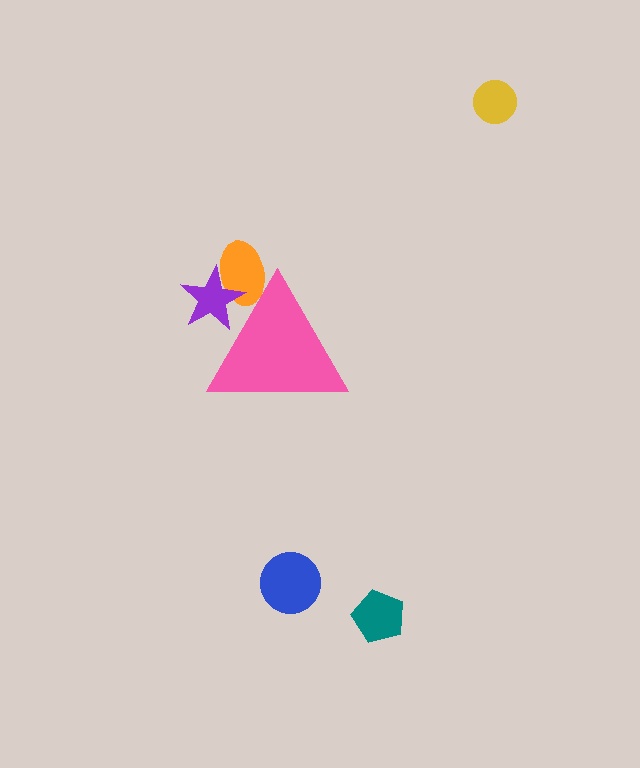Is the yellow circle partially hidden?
No, the yellow circle is fully visible.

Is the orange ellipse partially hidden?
Yes, the orange ellipse is partially hidden behind the pink triangle.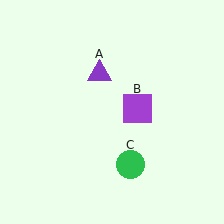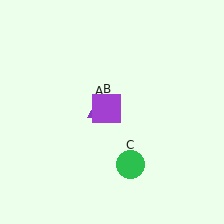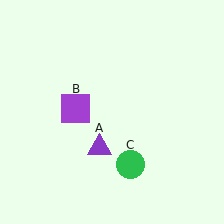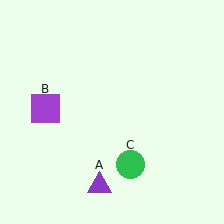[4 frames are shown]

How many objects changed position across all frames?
2 objects changed position: purple triangle (object A), purple square (object B).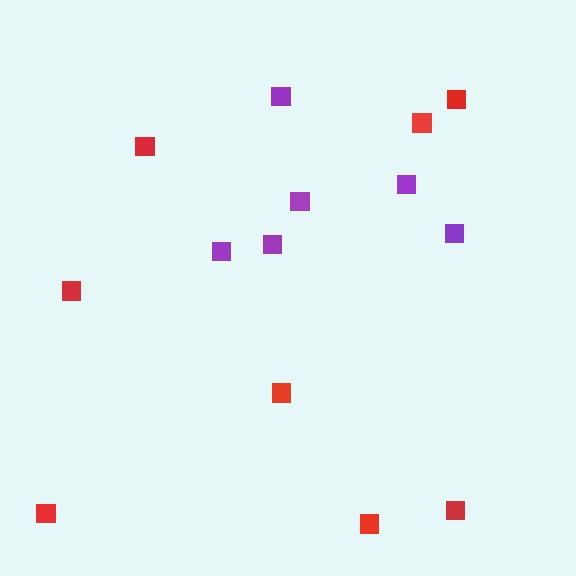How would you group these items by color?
There are 2 groups: one group of red squares (8) and one group of purple squares (6).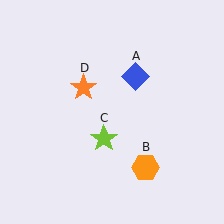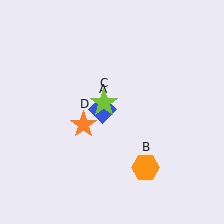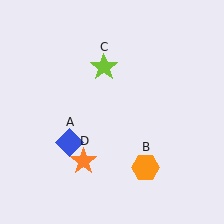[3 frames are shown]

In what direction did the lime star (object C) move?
The lime star (object C) moved up.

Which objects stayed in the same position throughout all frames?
Orange hexagon (object B) remained stationary.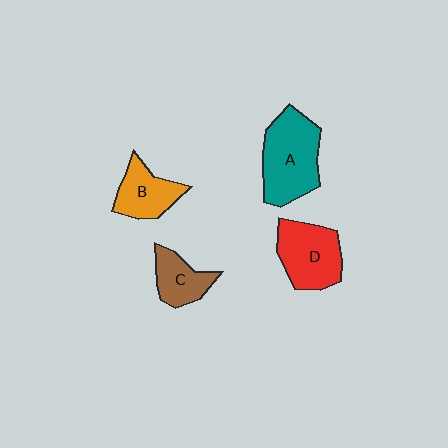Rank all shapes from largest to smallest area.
From largest to smallest: A (teal), D (red), B (orange), C (brown).